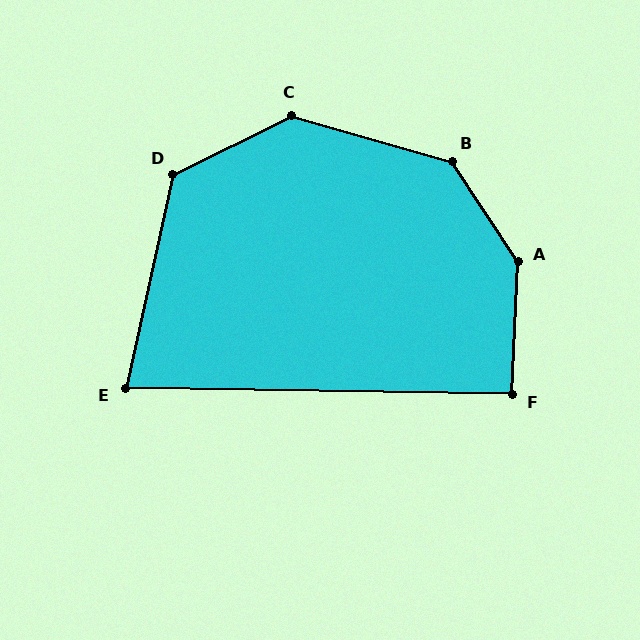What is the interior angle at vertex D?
Approximately 129 degrees (obtuse).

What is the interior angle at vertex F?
Approximately 92 degrees (approximately right).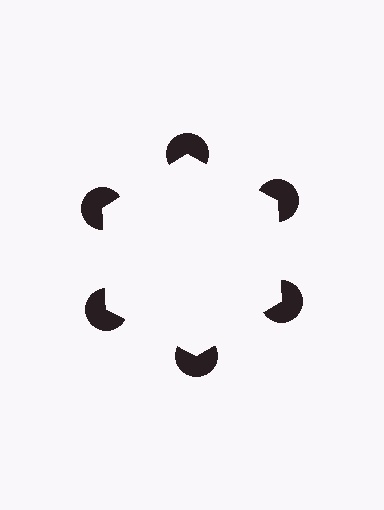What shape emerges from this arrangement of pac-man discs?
An illusory hexagon — its edges are inferred from the aligned wedge cuts in the pac-man discs, not physically drawn.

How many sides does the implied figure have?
6 sides.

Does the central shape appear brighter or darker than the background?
It typically appears slightly brighter than the background, even though no actual brightness change is drawn.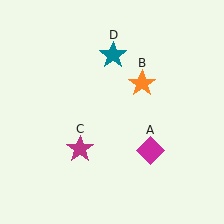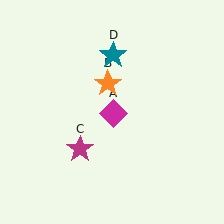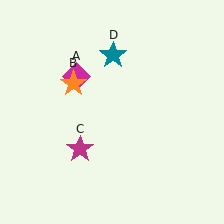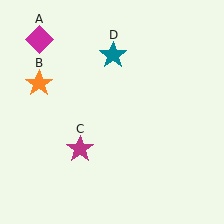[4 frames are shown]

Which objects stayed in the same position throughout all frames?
Magenta star (object C) and teal star (object D) remained stationary.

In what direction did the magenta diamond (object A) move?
The magenta diamond (object A) moved up and to the left.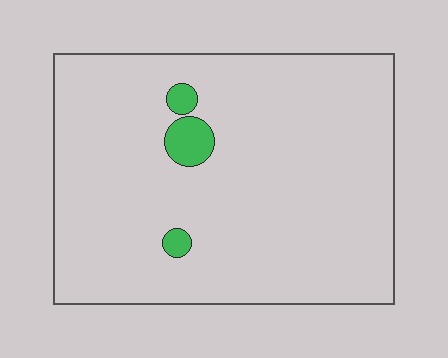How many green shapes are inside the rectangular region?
3.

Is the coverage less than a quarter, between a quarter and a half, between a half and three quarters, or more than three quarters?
Less than a quarter.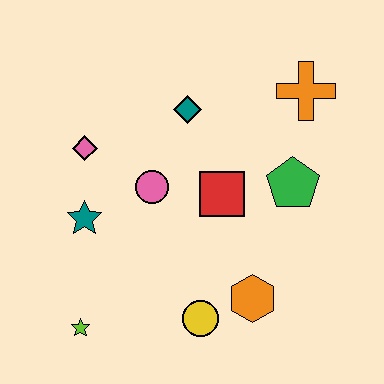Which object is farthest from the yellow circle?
The orange cross is farthest from the yellow circle.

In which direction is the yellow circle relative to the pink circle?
The yellow circle is below the pink circle.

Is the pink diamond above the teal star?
Yes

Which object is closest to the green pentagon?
The red square is closest to the green pentagon.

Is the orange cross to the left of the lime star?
No